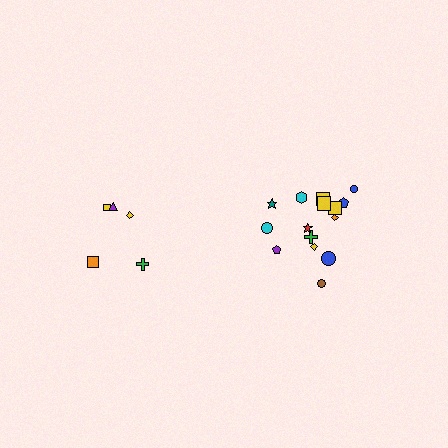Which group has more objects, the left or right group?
The right group.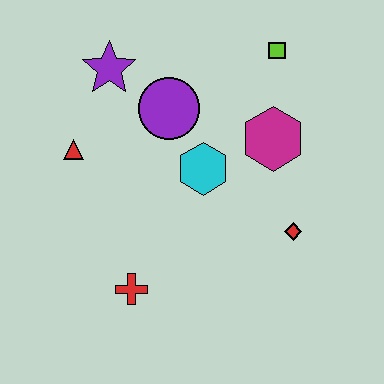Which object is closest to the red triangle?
The purple star is closest to the red triangle.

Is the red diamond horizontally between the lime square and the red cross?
No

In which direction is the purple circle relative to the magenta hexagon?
The purple circle is to the left of the magenta hexagon.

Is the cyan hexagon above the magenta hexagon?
No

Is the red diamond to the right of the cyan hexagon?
Yes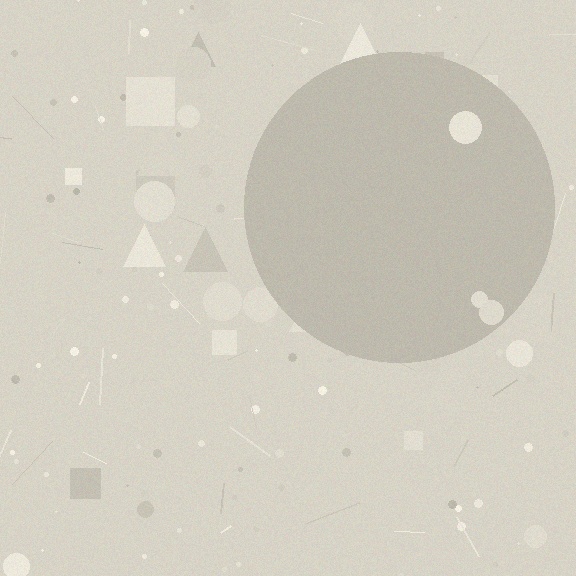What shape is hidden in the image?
A circle is hidden in the image.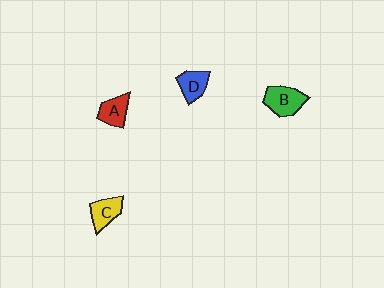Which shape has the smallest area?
Shape D (blue).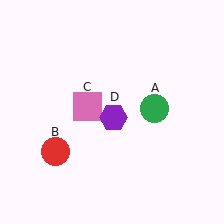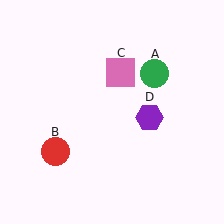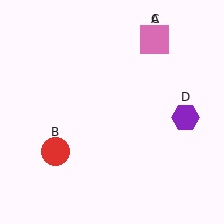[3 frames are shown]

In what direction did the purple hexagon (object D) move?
The purple hexagon (object D) moved right.